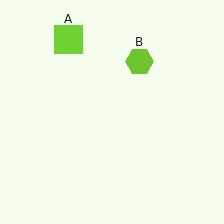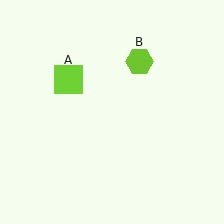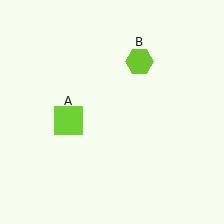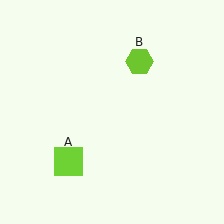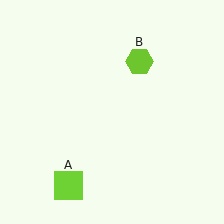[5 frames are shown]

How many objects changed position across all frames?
1 object changed position: lime square (object A).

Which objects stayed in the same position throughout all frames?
Lime hexagon (object B) remained stationary.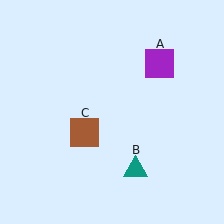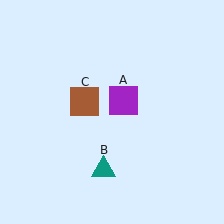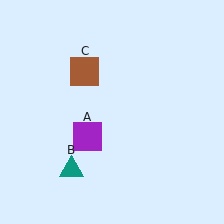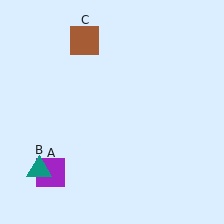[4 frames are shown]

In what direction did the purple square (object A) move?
The purple square (object A) moved down and to the left.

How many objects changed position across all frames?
3 objects changed position: purple square (object A), teal triangle (object B), brown square (object C).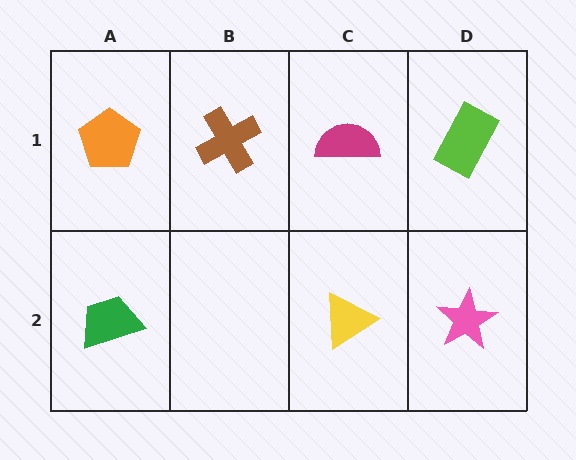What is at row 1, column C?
A magenta semicircle.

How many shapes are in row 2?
3 shapes.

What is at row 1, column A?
An orange pentagon.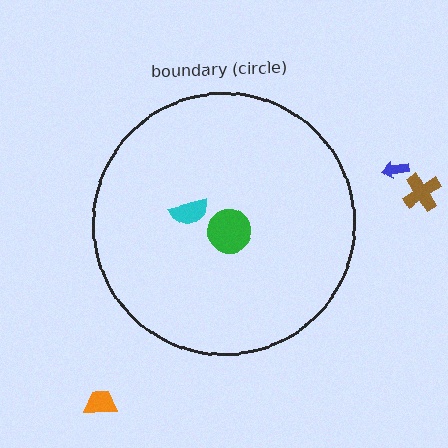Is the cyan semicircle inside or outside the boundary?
Inside.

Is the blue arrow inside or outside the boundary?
Outside.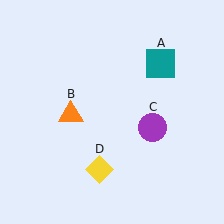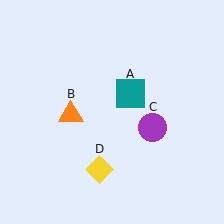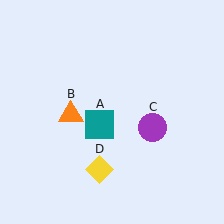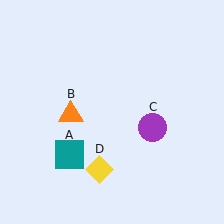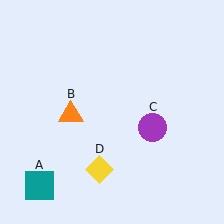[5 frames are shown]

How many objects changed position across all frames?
1 object changed position: teal square (object A).